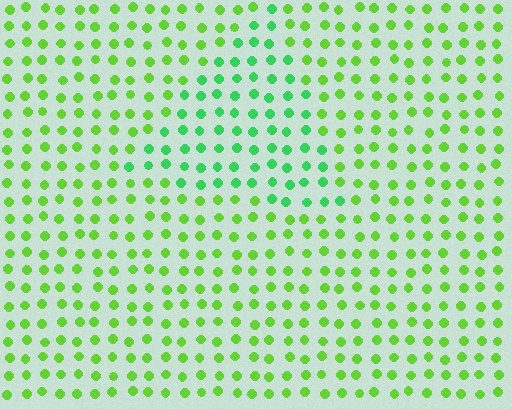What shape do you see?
I see a triangle.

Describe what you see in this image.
The image is filled with small lime elements in a uniform arrangement. A triangle-shaped region is visible where the elements are tinted to a slightly different hue, forming a subtle color boundary.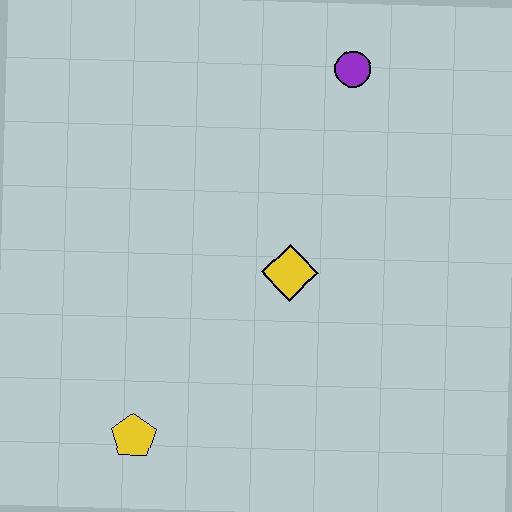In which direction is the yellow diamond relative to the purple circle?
The yellow diamond is below the purple circle.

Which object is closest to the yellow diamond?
The purple circle is closest to the yellow diamond.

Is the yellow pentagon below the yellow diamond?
Yes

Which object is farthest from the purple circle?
The yellow pentagon is farthest from the purple circle.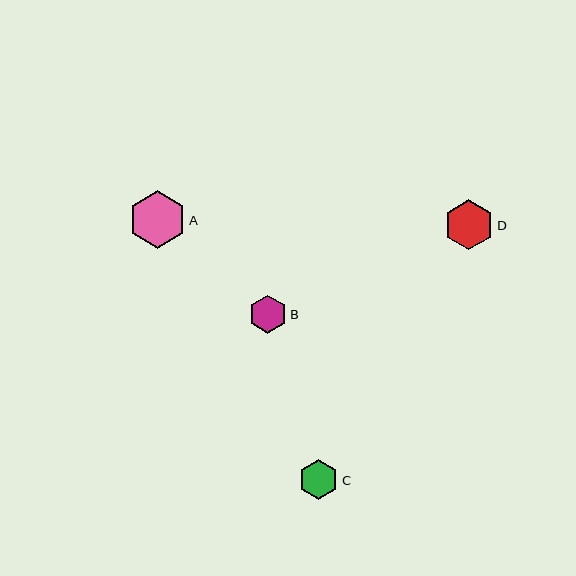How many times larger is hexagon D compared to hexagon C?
Hexagon D is approximately 1.3 times the size of hexagon C.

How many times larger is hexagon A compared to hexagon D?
Hexagon A is approximately 1.2 times the size of hexagon D.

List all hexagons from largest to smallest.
From largest to smallest: A, D, C, B.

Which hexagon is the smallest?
Hexagon B is the smallest with a size of approximately 38 pixels.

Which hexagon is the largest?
Hexagon A is the largest with a size of approximately 58 pixels.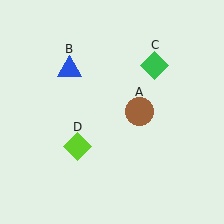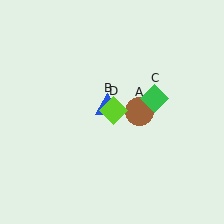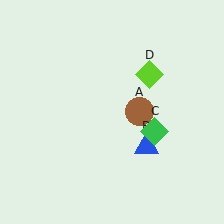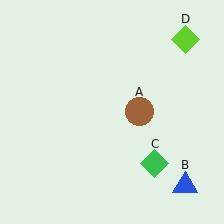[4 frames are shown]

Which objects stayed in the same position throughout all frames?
Brown circle (object A) remained stationary.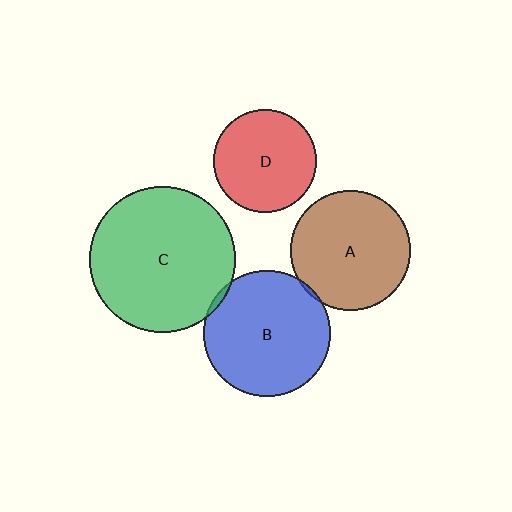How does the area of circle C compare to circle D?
Approximately 2.0 times.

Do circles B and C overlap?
Yes.